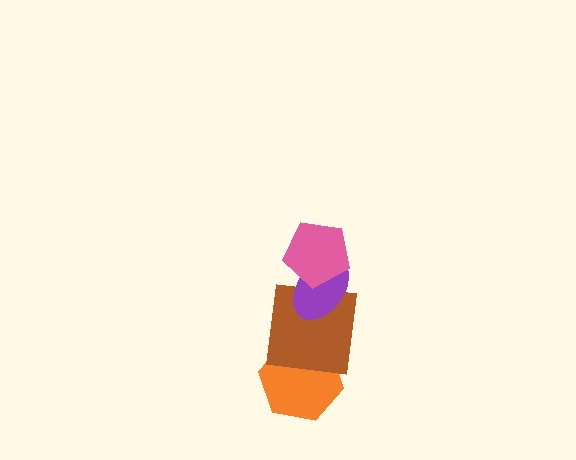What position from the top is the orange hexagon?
The orange hexagon is 4th from the top.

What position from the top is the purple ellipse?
The purple ellipse is 2nd from the top.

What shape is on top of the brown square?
The purple ellipse is on top of the brown square.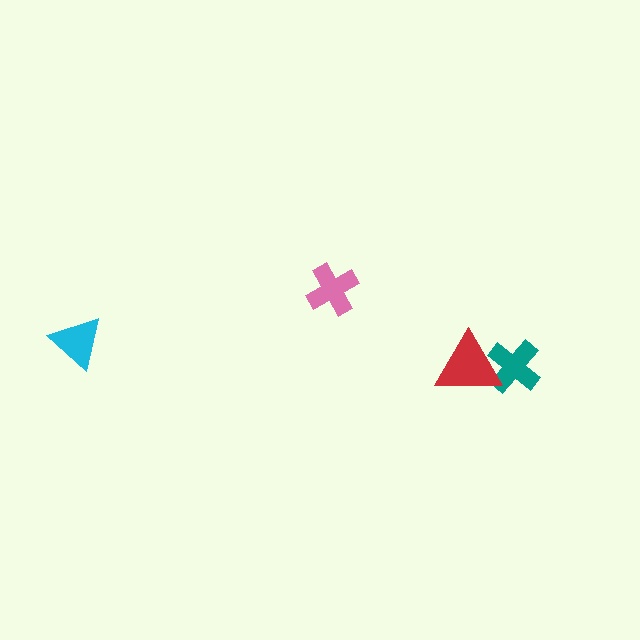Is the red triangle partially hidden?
No, no other shape covers it.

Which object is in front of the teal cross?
The red triangle is in front of the teal cross.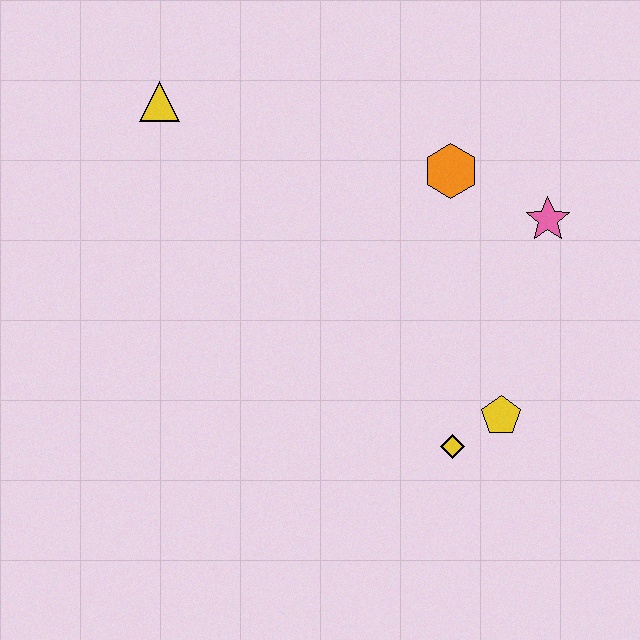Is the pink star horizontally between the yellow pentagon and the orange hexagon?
No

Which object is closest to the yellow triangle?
The orange hexagon is closest to the yellow triangle.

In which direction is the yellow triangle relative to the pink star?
The yellow triangle is to the left of the pink star.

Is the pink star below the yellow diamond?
No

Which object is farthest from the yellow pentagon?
The yellow triangle is farthest from the yellow pentagon.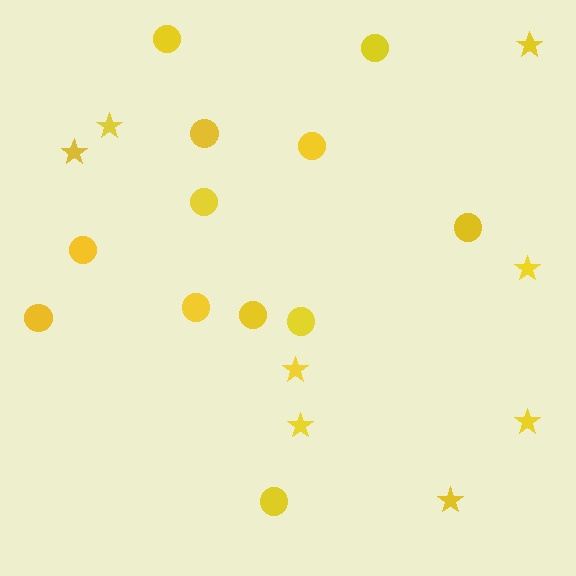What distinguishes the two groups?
There are 2 groups: one group of circles (12) and one group of stars (8).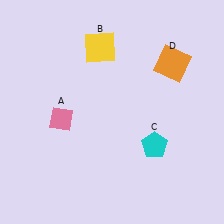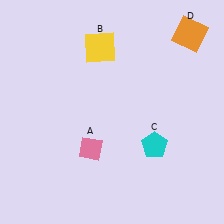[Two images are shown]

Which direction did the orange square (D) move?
The orange square (D) moved up.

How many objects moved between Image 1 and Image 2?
2 objects moved between the two images.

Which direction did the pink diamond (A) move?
The pink diamond (A) moved down.